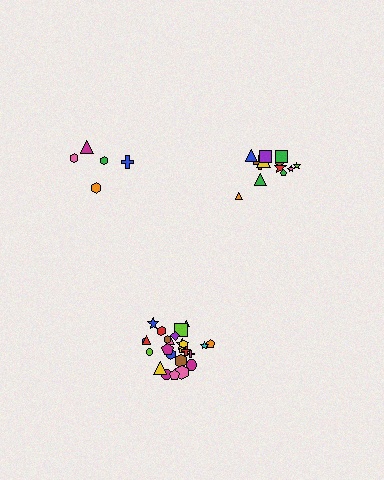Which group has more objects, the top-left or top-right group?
The top-right group.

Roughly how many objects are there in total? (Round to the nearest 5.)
Roughly 40 objects in total.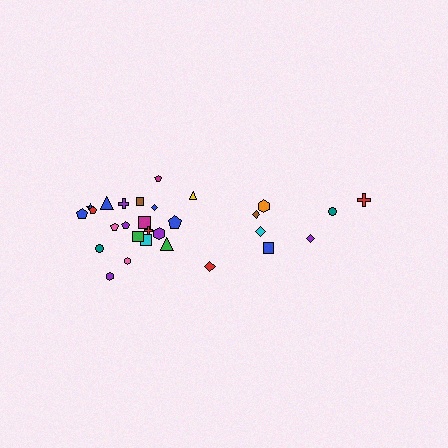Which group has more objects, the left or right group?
The left group.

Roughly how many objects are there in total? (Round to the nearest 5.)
Roughly 30 objects in total.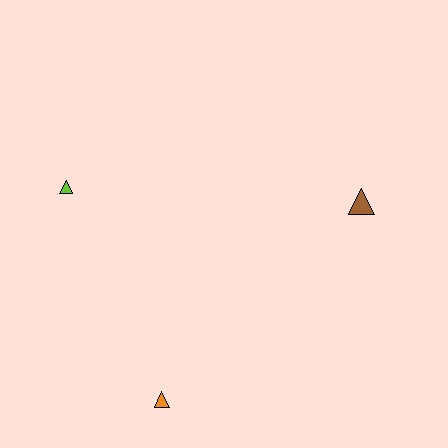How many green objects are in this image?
There are no green objects.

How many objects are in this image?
There are 3 objects.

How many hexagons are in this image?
There are no hexagons.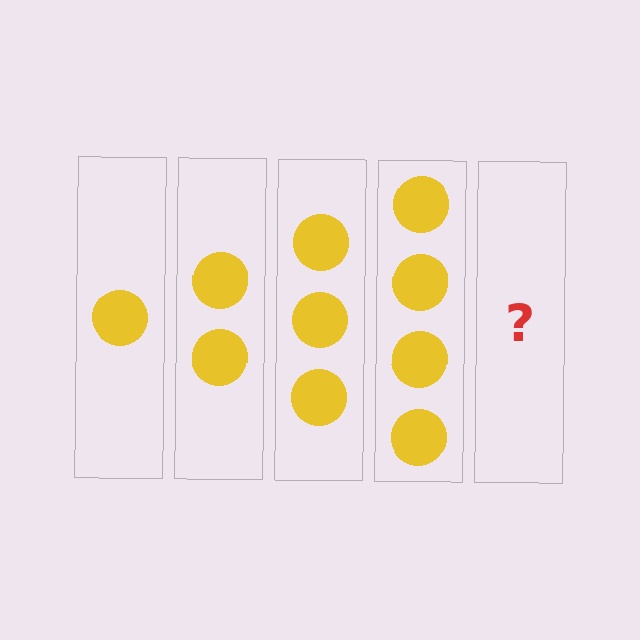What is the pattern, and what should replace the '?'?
The pattern is that each step adds one more circle. The '?' should be 5 circles.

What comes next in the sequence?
The next element should be 5 circles.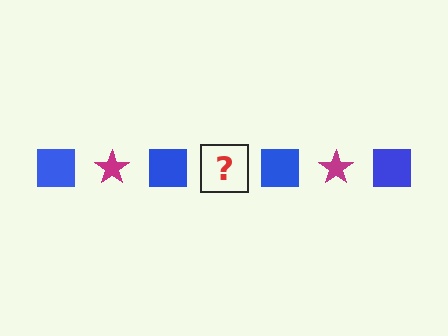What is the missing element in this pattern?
The missing element is a magenta star.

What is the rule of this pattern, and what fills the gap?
The rule is that the pattern alternates between blue square and magenta star. The gap should be filled with a magenta star.